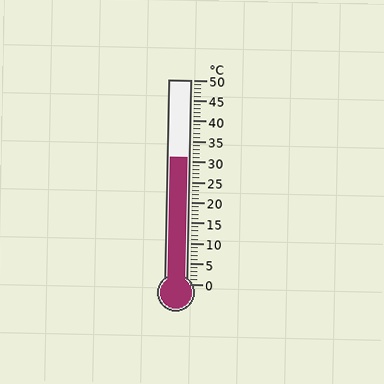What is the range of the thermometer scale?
The thermometer scale ranges from 0°C to 50°C.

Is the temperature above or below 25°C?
The temperature is above 25°C.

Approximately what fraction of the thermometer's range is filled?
The thermometer is filled to approximately 60% of its range.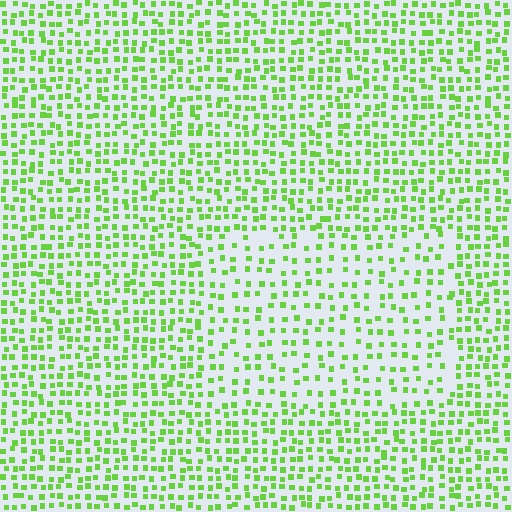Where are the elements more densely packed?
The elements are more densely packed outside the rectangle boundary.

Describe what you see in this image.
The image contains small lime elements arranged at two different densities. A rectangle-shaped region is visible where the elements are less densely packed than the surrounding area.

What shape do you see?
I see a rectangle.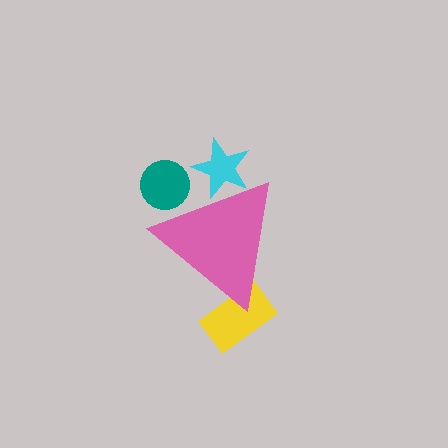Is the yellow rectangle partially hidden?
Yes, the yellow rectangle is partially hidden behind the pink triangle.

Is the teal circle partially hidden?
Yes, the teal circle is partially hidden behind the pink triangle.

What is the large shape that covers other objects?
A pink triangle.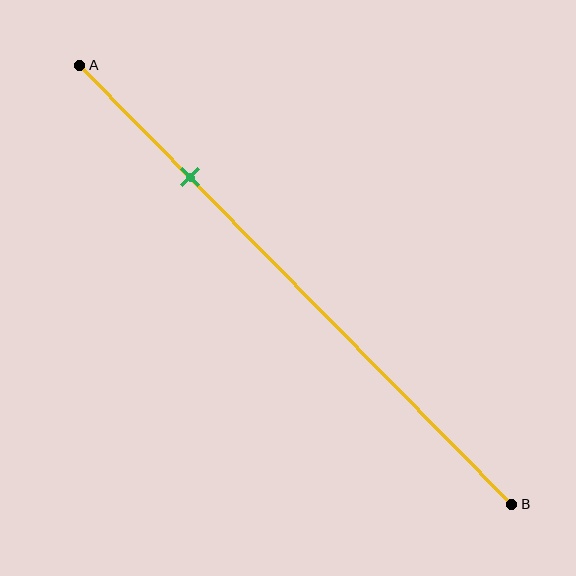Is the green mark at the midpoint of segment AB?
No, the mark is at about 25% from A, not at the 50% midpoint.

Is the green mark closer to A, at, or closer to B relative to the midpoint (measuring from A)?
The green mark is closer to point A than the midpoint of segment AB.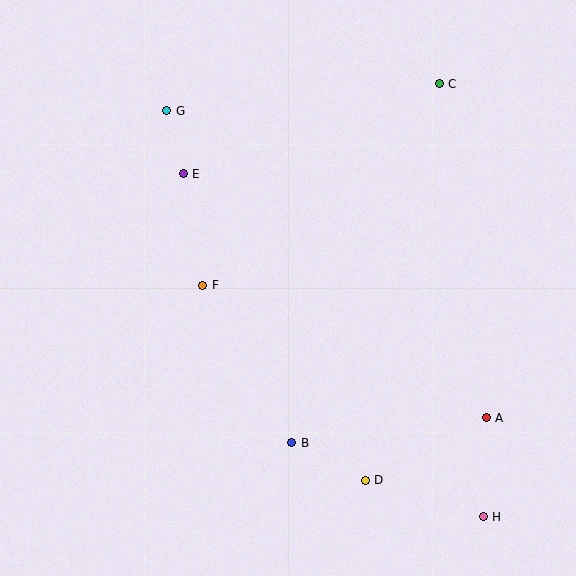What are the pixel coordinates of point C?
Point C is at (439, 84).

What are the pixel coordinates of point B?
Point B is at (292, 443).